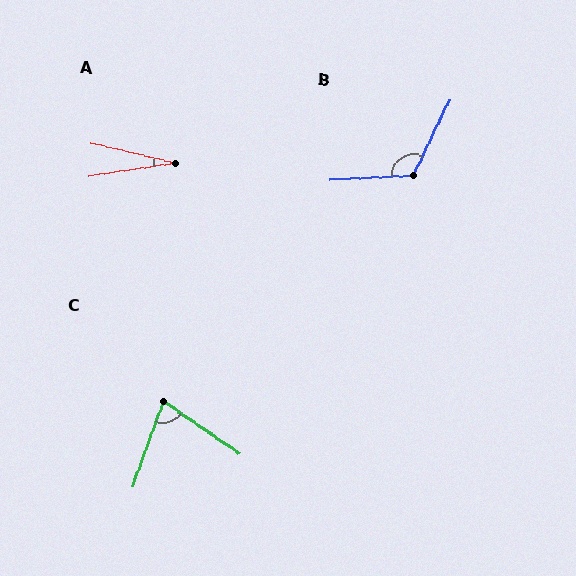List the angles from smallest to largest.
A (21°), C (75°), B (118°).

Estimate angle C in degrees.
Approximately 75 degrees.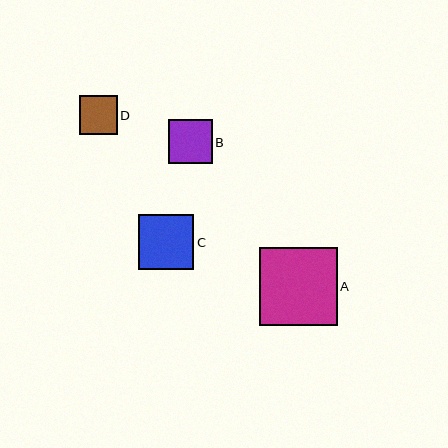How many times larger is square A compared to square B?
Square A is approximately 1.8 times the size of square B.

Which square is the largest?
Square A is the largest with a size of approximately 78 pixels.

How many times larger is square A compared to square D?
Square A is approximately 2.0 times the size of square D.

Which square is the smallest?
Square D is the smallest with a size of approximately 38 pixels.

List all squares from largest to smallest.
From largest to smallest: A, C, B, D.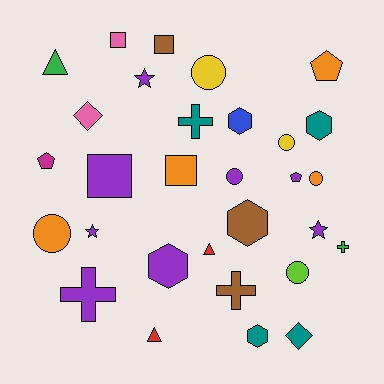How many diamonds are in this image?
There are 2 diamonds.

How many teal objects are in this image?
There are 4 teal objects.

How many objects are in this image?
There are 30 objects.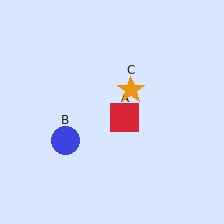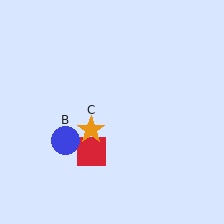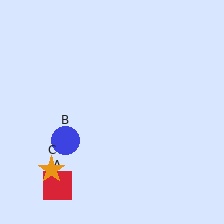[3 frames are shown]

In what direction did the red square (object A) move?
The red square (object A) moved down and to the left.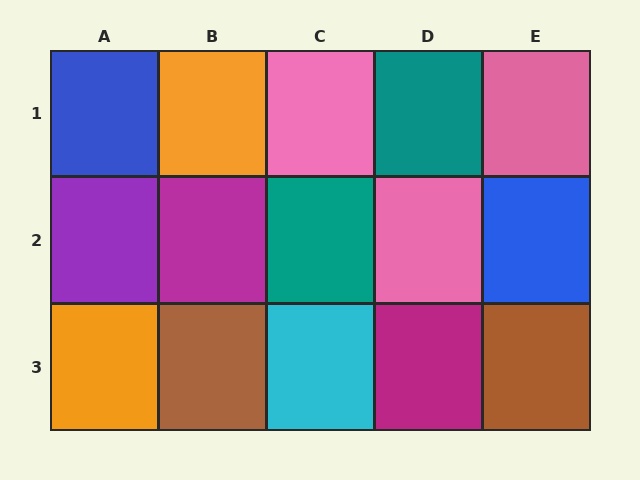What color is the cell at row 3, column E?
Brown.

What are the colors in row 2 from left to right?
Purple, magenta, teal, pink, blue.